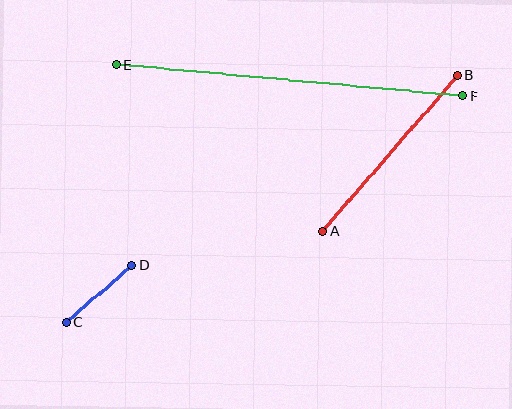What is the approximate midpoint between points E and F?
The midpoint is at approximately (290, 80) pixels.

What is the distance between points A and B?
The distance is approximately 207 pixels.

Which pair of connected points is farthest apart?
Points E and F are farthest apart.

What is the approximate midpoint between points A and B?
The midpoint is at approximately (390, 153) pixels.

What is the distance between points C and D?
The distance is approximately 87 pixels.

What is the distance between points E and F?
The distance is approximately 347 pixels.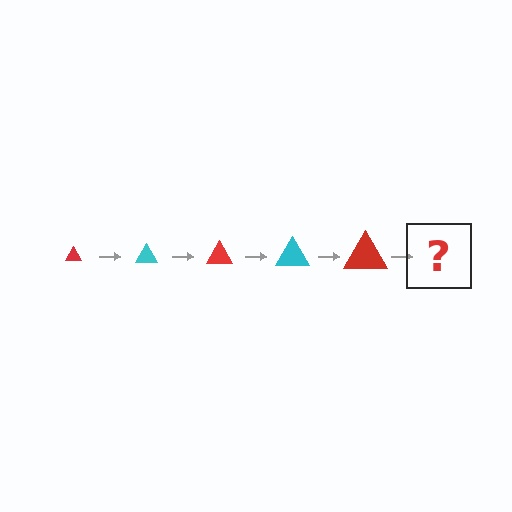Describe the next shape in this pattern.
It should be a cyan triangle, larger than the previous one.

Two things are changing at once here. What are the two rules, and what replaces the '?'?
The two rules are that the triangle grows larger each step and the color cycles through red and cyan. The '?' should be a cyan triangle, larger than the previous one.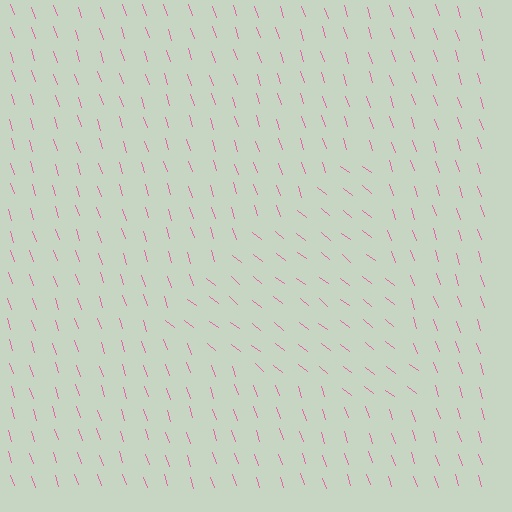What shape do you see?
I see a triangle.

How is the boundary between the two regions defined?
The boundary is defined purely by a change in line orientation (approximately 33 degrees difference). All lines are the same color and thickness.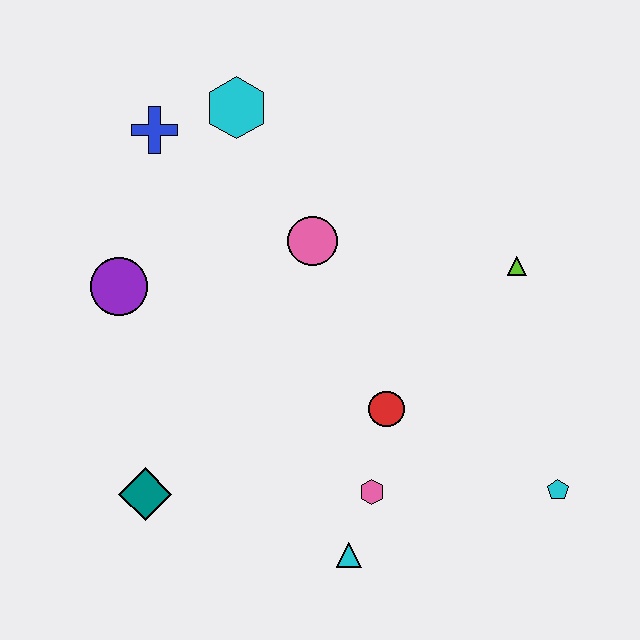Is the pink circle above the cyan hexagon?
No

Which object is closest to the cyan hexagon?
The blue cross is closest to the cyan hexagon.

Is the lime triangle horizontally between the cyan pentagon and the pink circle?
Yes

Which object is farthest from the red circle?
The blue cross is farthest from the red circle.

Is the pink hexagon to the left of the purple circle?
No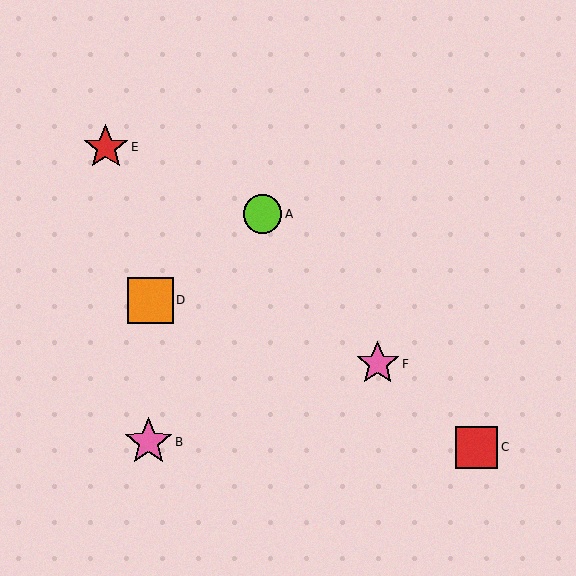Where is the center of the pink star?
The center of the pink star is at (378, 364).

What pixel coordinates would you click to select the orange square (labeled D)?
Click at (150, 300) to select the orange square D.